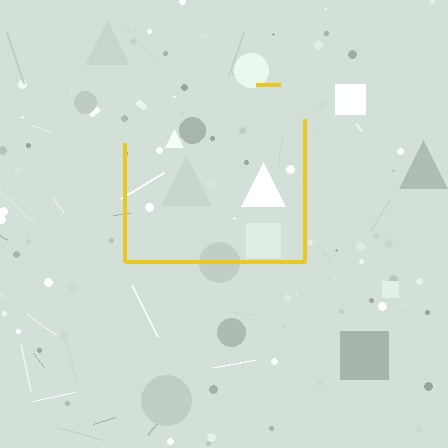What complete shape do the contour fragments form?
The contour fragments form a square.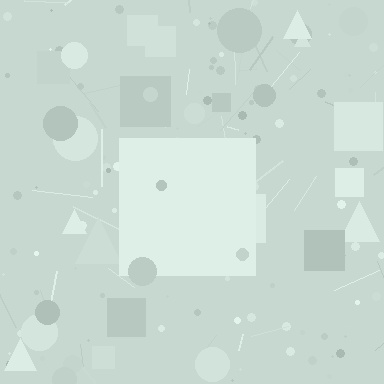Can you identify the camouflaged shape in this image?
The camouflaged shape is a square.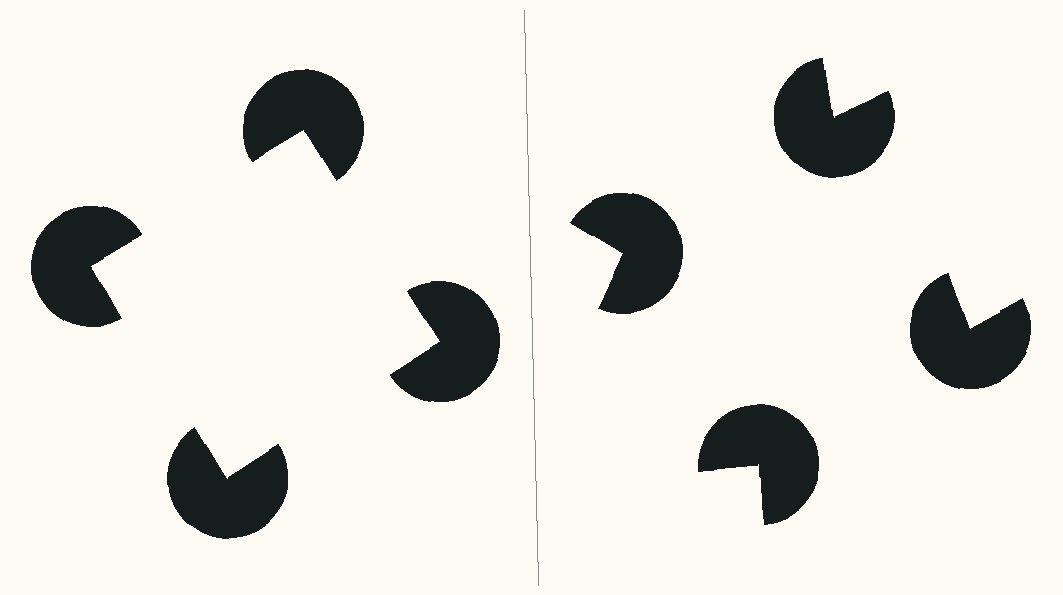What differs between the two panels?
The pac-man discs are positioned identically on both sides; only the wedge orientations differ. On the left they align to a square; on the right they are misaligned.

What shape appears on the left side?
An illusory square.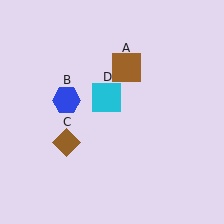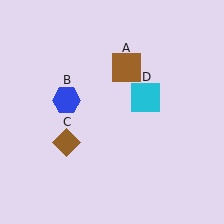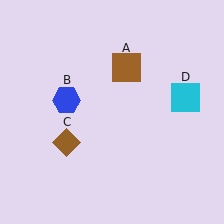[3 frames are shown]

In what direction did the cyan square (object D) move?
The cyan square (object D) moved right.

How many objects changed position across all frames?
1 object changed position: cyan square (object D).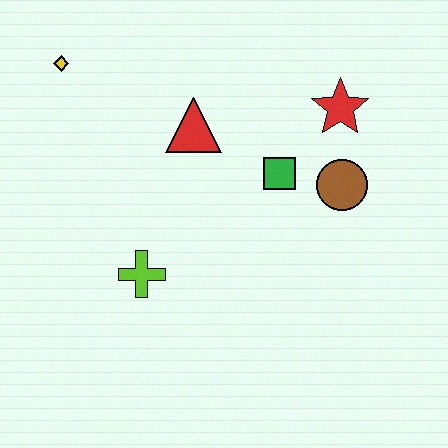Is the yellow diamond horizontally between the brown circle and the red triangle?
No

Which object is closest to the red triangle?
The green square is closest to the red triangle.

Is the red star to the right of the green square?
Yes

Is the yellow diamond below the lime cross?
No